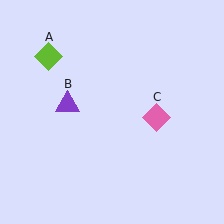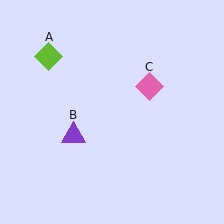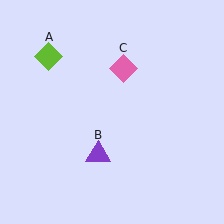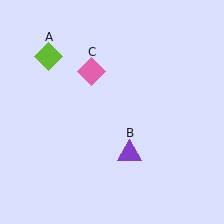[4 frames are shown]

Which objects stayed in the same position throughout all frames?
Lime diamond (object A) remained stationary.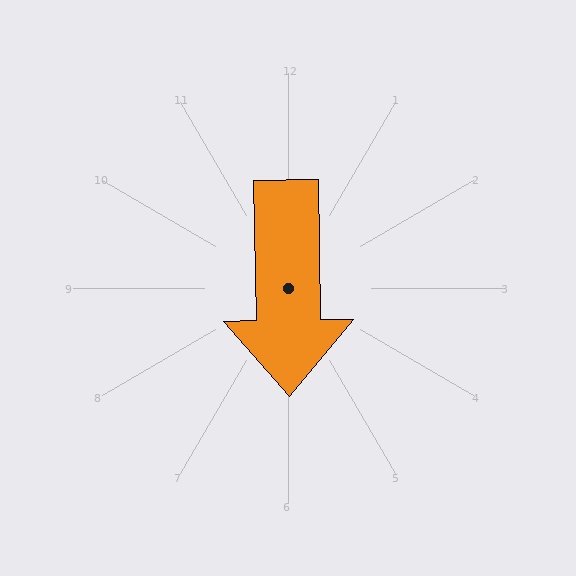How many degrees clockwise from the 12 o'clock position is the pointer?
Approximately 179 degrees.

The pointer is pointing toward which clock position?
Roughly 6 o'clock.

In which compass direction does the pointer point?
South.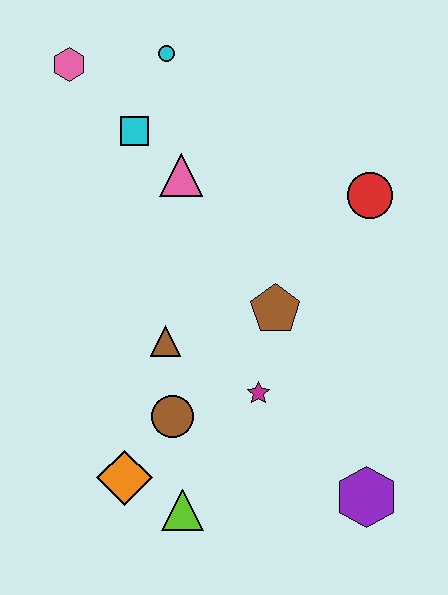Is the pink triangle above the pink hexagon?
No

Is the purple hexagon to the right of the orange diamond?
Yes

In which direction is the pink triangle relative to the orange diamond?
The pink triangle is above the orange diamond.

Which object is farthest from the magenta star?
The pink hexagon is farthest from the magenta star.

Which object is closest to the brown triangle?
The brown circle is closest to the brown triangle.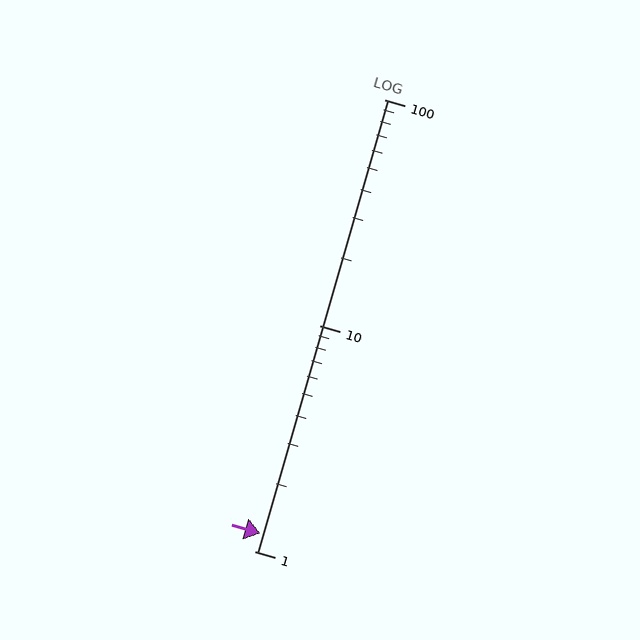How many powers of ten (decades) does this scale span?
The scale spans 2 decades, from 1 to 100.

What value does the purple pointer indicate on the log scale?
The pointer indicates approximately 1.2.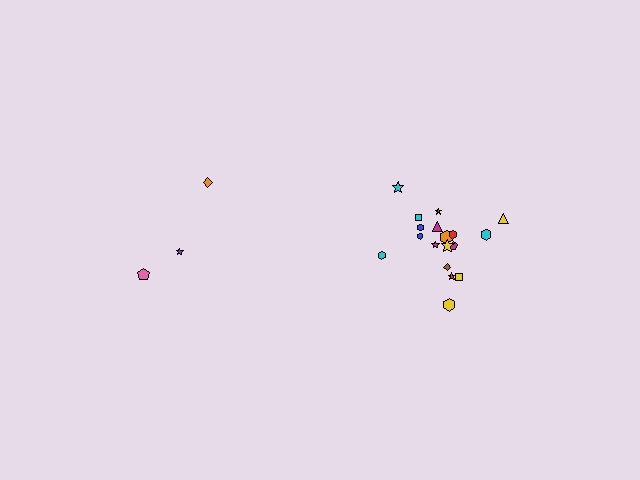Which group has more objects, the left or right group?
The right group.